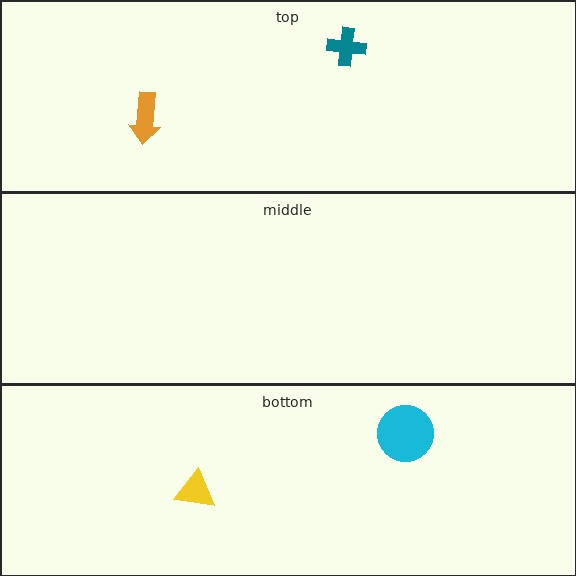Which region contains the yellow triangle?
The bottom region.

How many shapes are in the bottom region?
2.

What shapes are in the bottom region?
The cyan circle, the yellow triangle.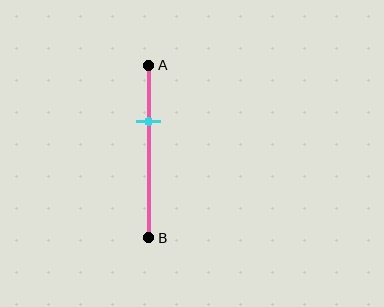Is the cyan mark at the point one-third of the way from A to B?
Yes, the mark is approximately at the one-third point.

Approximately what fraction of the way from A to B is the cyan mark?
The cyan mark is approximately 35% of the way from A to B.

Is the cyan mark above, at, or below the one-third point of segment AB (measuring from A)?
The cyan mark is approximately at the one-third point of segment AB.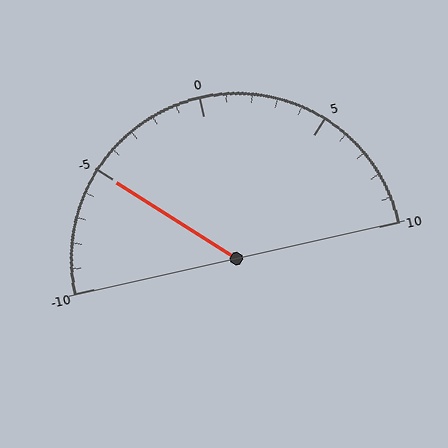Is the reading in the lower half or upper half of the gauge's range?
The reading is in the lower half of the range (-10 to 10).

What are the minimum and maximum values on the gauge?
The gauge ranges from -10 to 10.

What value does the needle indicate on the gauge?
The needle indicates approximately -5.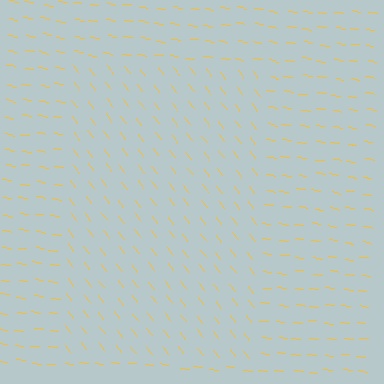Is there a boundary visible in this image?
Yes, there is a texture boundary formed by a change in line orientation.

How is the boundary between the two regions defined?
The boundary is defined purely by a change in line orientation (approximately 45 degrees difference). All lines are the same color and thickness.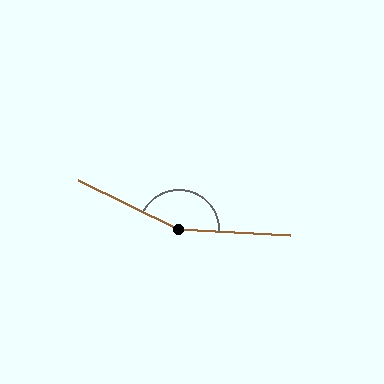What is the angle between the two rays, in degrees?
Approximately 157 degrees.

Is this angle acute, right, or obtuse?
It is obtuse.